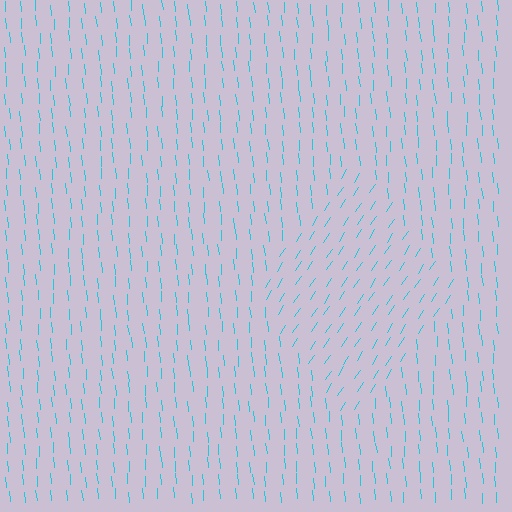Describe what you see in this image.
The image is filled with small cyan line segments. A diamond region in the image has lines oriented differently from the surrounding lines, creating a visible texture boundary.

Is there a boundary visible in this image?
Yes, there is a texture boundary formed by a change in line orientation.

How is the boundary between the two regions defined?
The boundary is defined purely by a change in line orientation (approximately 38 degrees difference). All lines are the same color and thickness.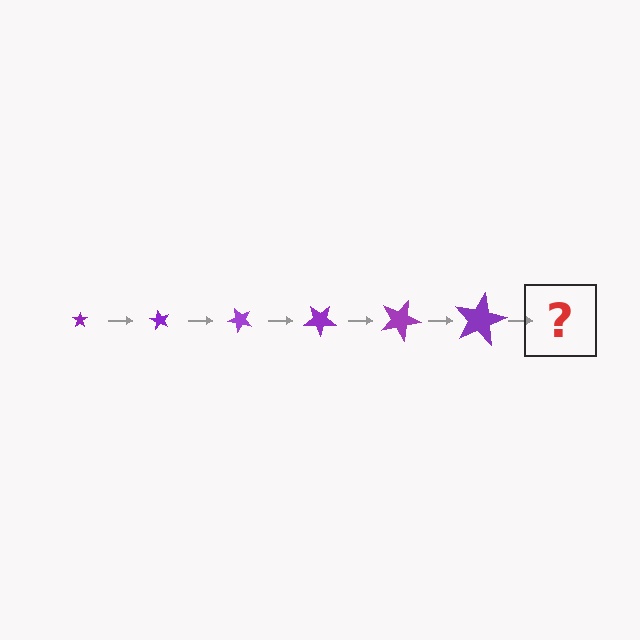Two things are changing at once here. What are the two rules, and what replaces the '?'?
The two rules are that the star grows larger each step and it rotates 60 degrees each step. The '?' should be a star, larger than the previous one and rotated 360 degrees from the start.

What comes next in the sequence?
The next element should be a star, larger than the previous one and rotated 360 degrees from the start.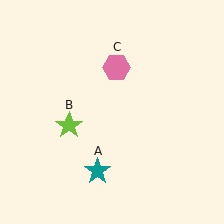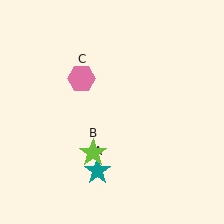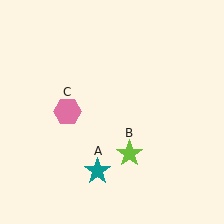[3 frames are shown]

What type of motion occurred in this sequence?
The lime star (object B), pink hexagon (object C) rotated counterclockwise around the center of the scene.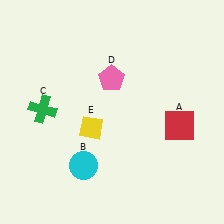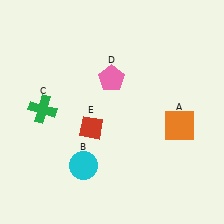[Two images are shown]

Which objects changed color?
A changed from red to orange. E changed from yellow to red.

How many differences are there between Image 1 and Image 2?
There are 2 differences between the two images.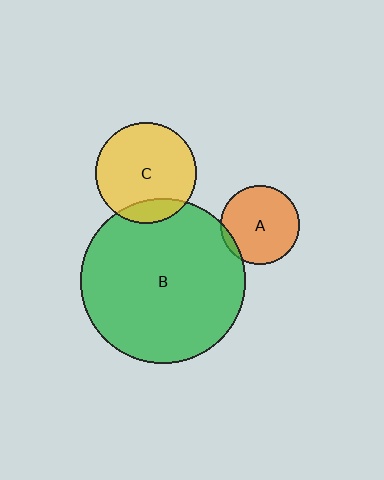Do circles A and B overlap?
Yes.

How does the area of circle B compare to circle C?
Approximately 2.7 times.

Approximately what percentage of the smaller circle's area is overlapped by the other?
Approximately 5%.